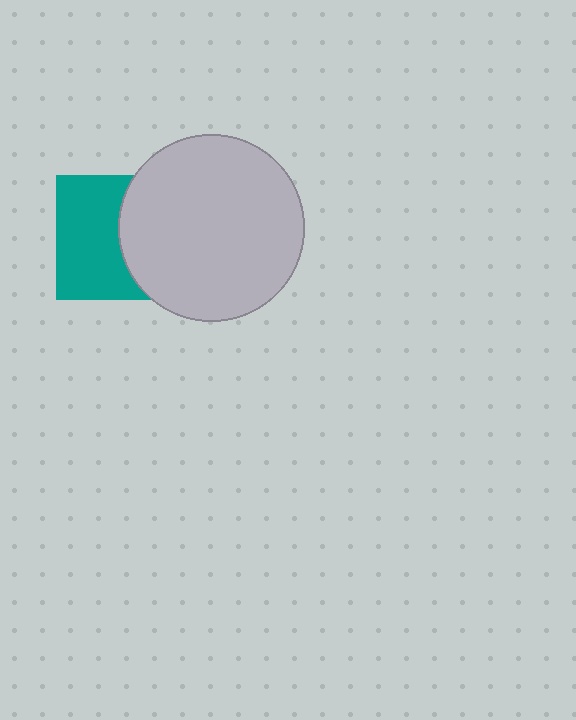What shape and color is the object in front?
The object in front is a light gray circle.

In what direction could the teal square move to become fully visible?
The teal square could move left. That would shift it out from behind the light gray circle entirely.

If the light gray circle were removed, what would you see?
You would see the complete teal square.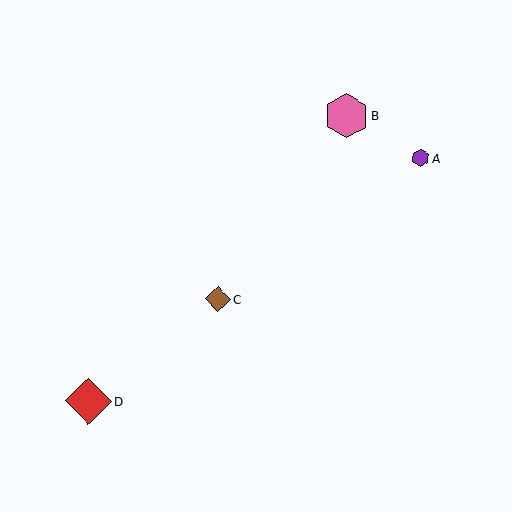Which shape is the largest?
The red diamond (labeled D) is the largest.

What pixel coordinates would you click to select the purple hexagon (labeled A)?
Click at (421, 158) to select the purple hexagon A.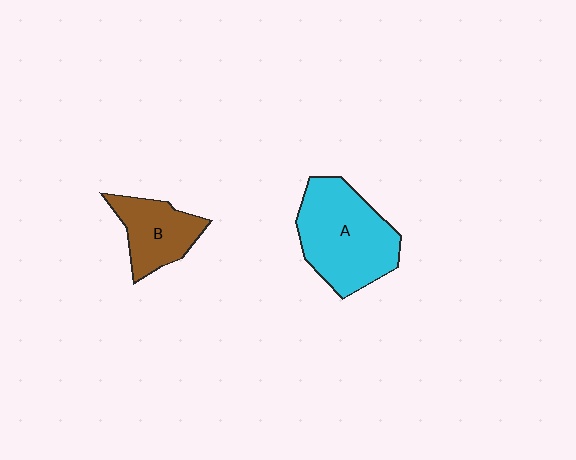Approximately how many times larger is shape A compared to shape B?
Approximately 1.7 times.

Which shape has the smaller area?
Shape B (brown).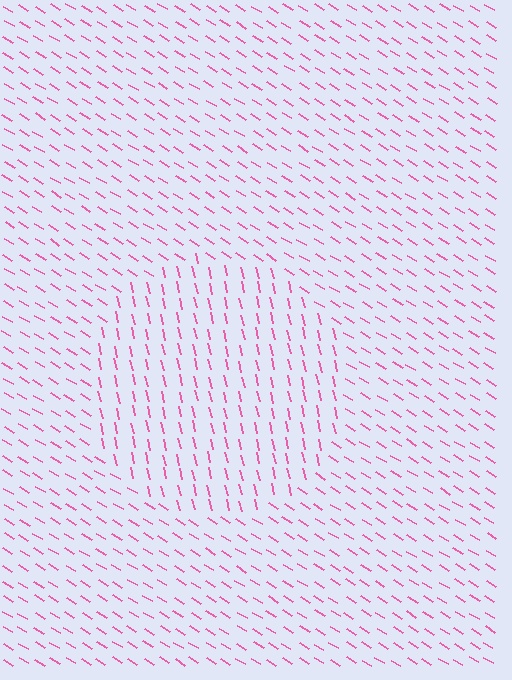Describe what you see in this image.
The image is filled with small pink line segments. A circle region in the image has lines oriented differently from the surrounding lines, creating a visible texture boundary.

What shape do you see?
I see a circle.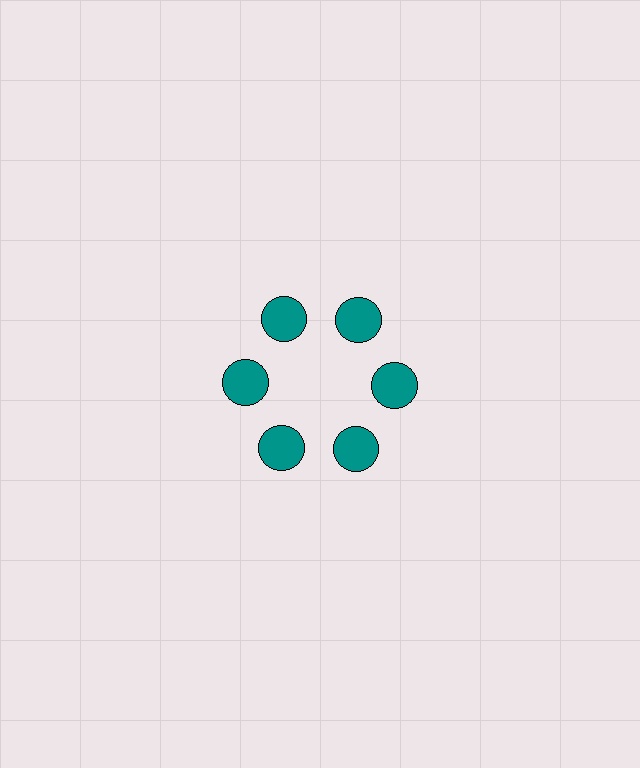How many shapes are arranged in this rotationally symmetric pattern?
There are 6 shapes, arranged in 6 groups of 1.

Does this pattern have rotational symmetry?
Yes, this pattern has 6-fold rotational symmetry. It looks the same after rotating 60 degrees around the center.